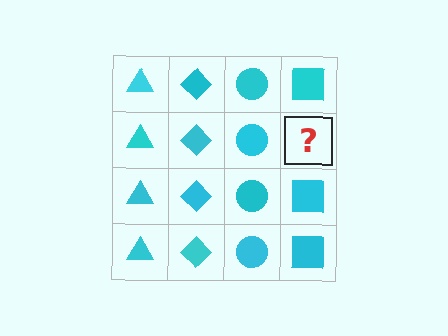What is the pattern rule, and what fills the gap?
The rule is that each column has a consistent shape. The gap should be filled with a cyan square.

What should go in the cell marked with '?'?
The missing cell should contain a cyan square.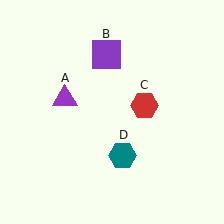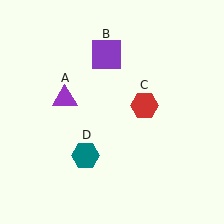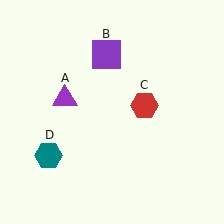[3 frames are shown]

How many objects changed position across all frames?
1 object changed position: teal hexagon (object D).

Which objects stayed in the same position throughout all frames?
Purple triangle (object A) and purple square (object B) and red hexagon (object C) remained stationary.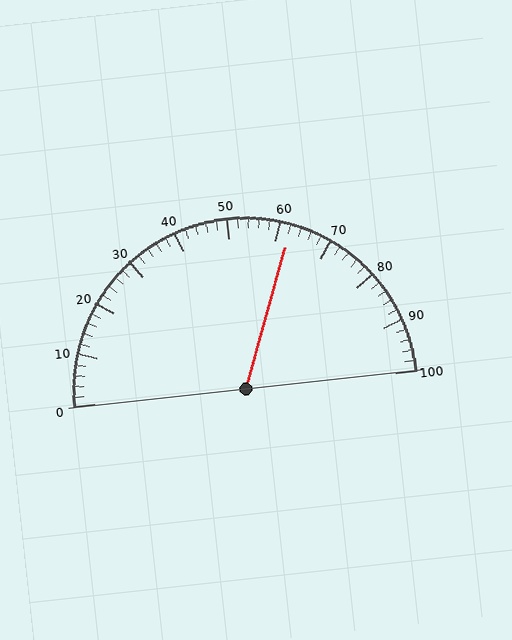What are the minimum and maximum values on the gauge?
The gauge ranges from 0 to 100.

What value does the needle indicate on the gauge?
The needle indicates approximately 62.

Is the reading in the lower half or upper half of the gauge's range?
The reading is in the upper half of the range (0 to 100).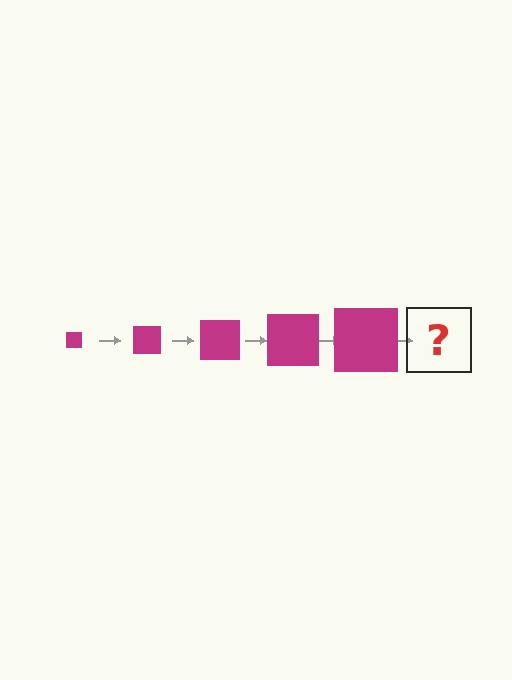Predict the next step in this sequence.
The next step is a magenta square, larger than the previous one.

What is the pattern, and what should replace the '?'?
The pattern is that the square gets progressively larger each step. The '?' should be a magenta square, larger than the previous one.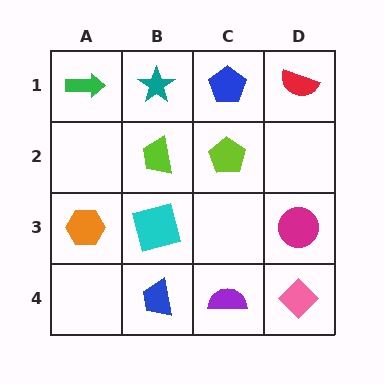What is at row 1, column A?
A green arrow.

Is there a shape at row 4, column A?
No, that cell is empty.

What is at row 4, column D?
A pink diamond.